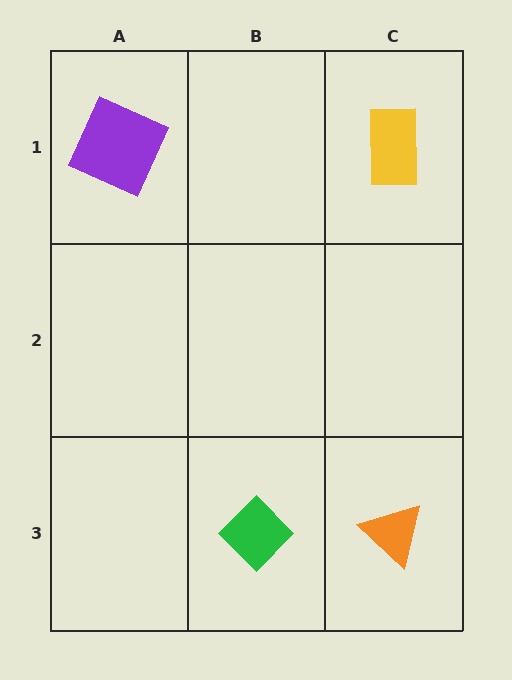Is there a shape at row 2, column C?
No, that cell is empty.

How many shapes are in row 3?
2 shapes.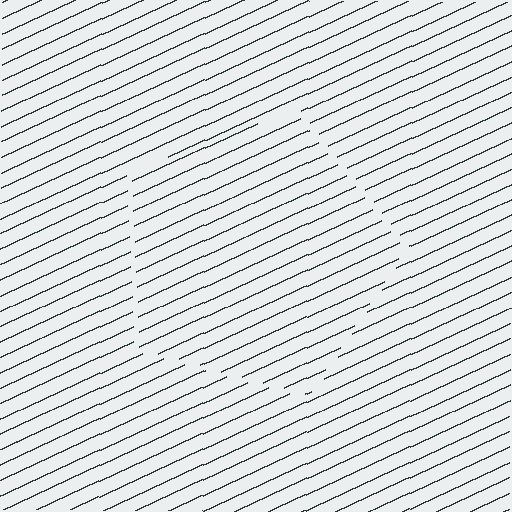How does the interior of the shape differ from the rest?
The interior of the shape contains the same grating, shifted by half a period — the contour is defined by the phase discontinuity where line-ends from the inner and outer gratings abut.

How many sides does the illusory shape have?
5 sides — the line-ends trace a pentagon.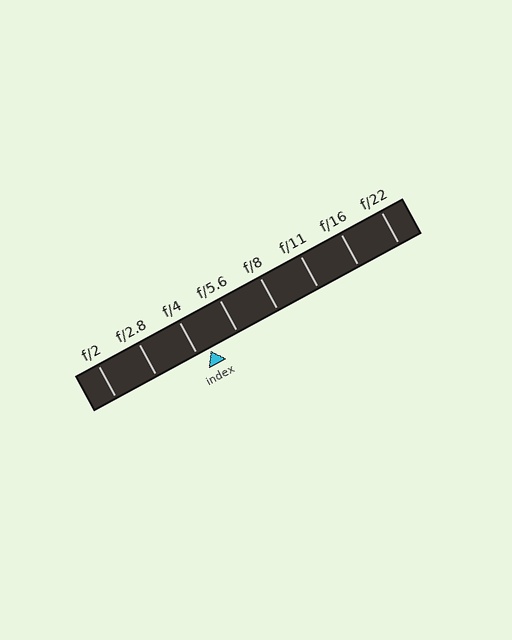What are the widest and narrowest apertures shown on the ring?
The widest aperture shown is f/2 and the narrowest is f/22.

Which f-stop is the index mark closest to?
The index mark is closest to f/4.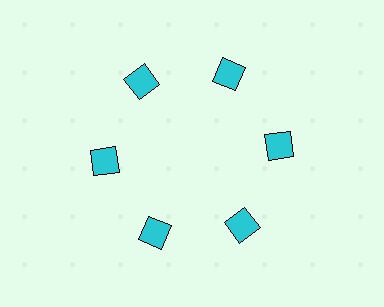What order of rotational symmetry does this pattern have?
This pattern has 6-fold rotational symmetry.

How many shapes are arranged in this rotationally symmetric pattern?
There are 6 shapes, arranged in 6 groups of 1.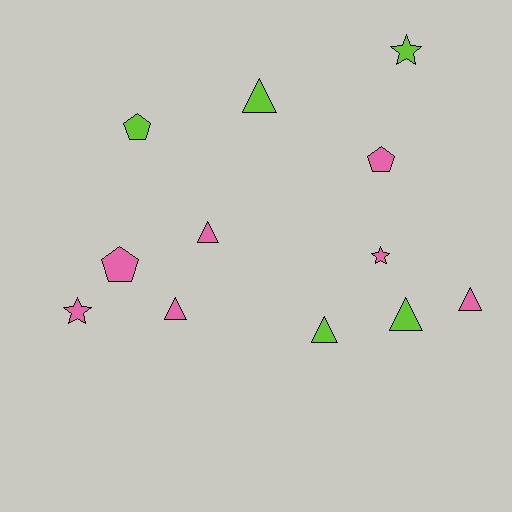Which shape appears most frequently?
Triangle, with 6 objects.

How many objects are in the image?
There are 12 objects.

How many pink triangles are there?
There are 3 pink triangles.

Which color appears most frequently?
Pink, with 7 objects.